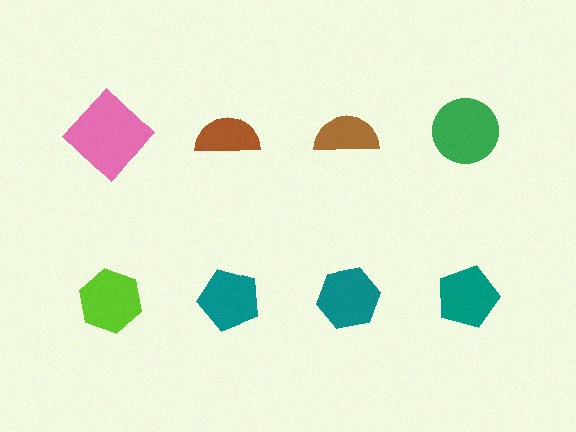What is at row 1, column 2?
A brown semicircle.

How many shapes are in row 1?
4 shapes.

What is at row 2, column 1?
A lime hexagon.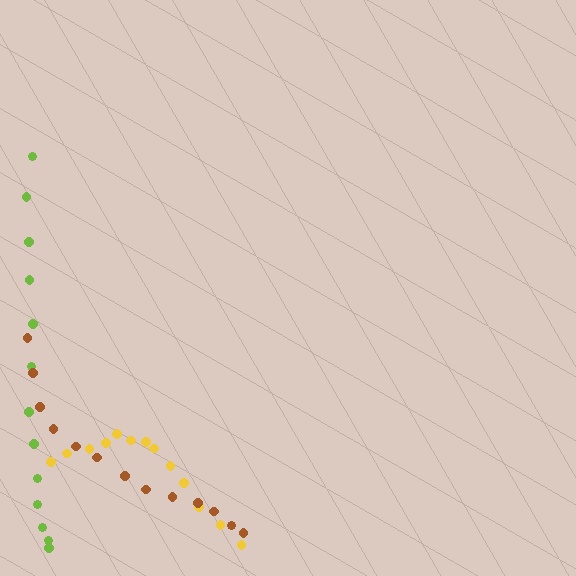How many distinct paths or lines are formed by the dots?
There are 3 distinct paths.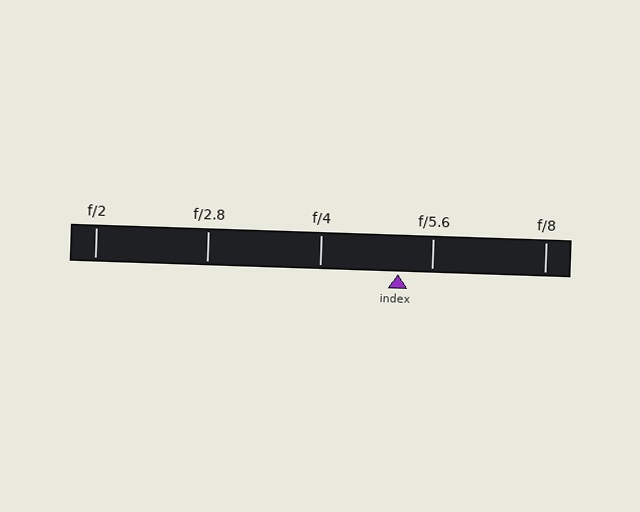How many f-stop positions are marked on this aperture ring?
There are 5 f-stop positions marked.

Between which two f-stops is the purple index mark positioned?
The index mark is between f/4 and f/5.6.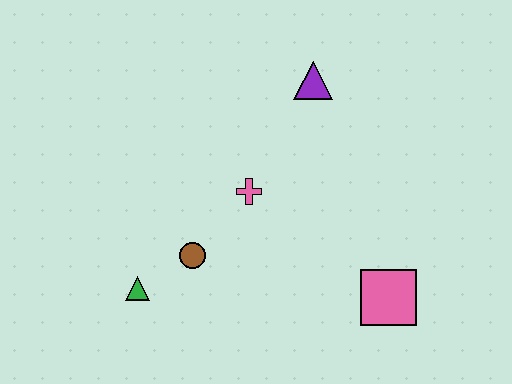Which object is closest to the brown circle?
The green triangle is closest to the brown circle.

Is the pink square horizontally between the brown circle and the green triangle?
No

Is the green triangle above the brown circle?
No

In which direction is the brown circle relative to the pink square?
The brown circle is to the left of the pink square.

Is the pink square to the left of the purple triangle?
No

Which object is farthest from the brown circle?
The purple triangle is farthest from the brown circle.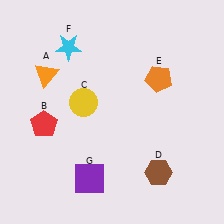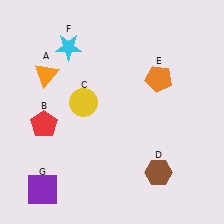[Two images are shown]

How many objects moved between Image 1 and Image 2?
1 object moved between the two images.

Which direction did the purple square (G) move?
The purple square (G) moved left.